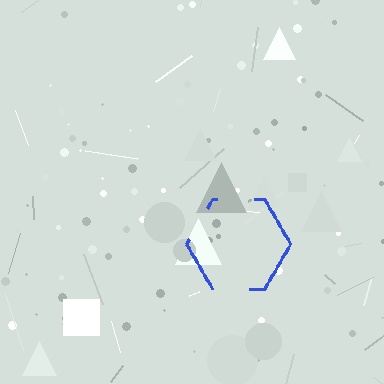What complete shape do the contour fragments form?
The contour fragments form a hexagon.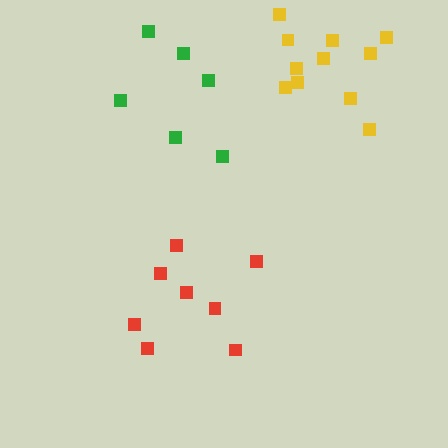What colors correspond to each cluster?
The clusters are colored: green, red, yellow.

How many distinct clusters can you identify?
There are 3 distinct clusters.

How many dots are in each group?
Group 1: 6 dots, Group 2: 8 dots, Group 3: 11 dots (25 total).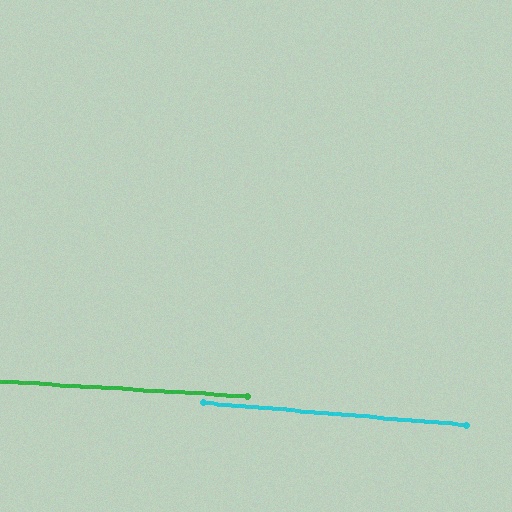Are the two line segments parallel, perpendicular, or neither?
Parallel — their directions differ by only 1.2°.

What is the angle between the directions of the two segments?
Approximately 1 degree.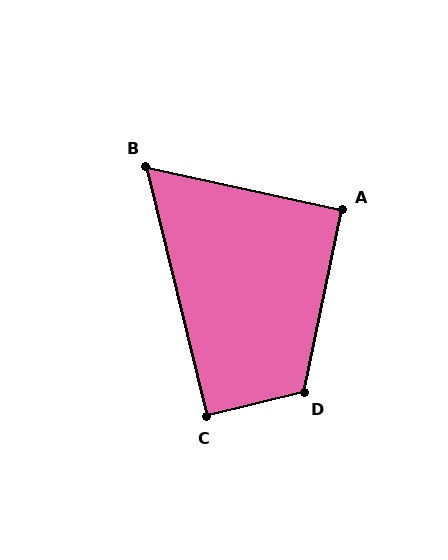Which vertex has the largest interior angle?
D, at approximately 116 degrees.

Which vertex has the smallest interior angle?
B, at approximately 64 degrees.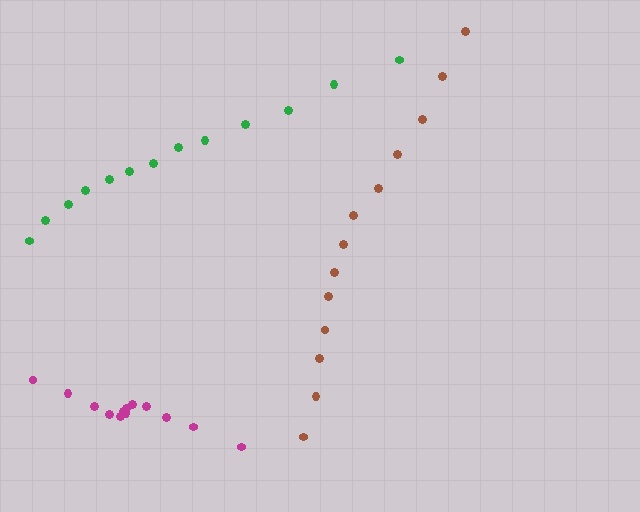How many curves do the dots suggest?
There are 3 distinct paths.